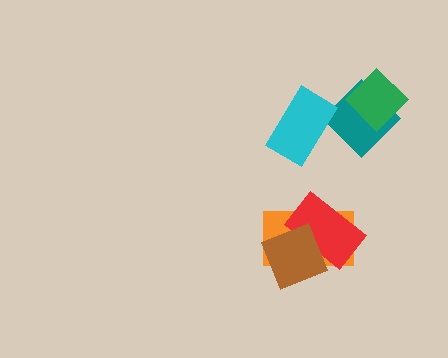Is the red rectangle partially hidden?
Yes, it is partially covered by another shape.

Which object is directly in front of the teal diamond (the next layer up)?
The green diamond is directly in front of the teal diamond.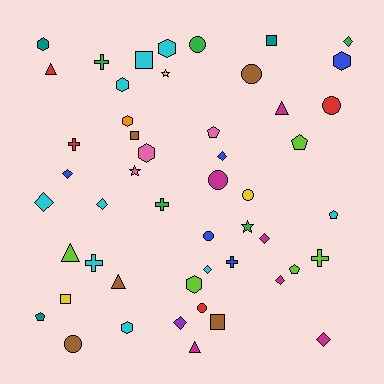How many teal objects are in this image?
There are 3 teal objects.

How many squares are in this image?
There are 5 squares.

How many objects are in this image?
There are 50 objects.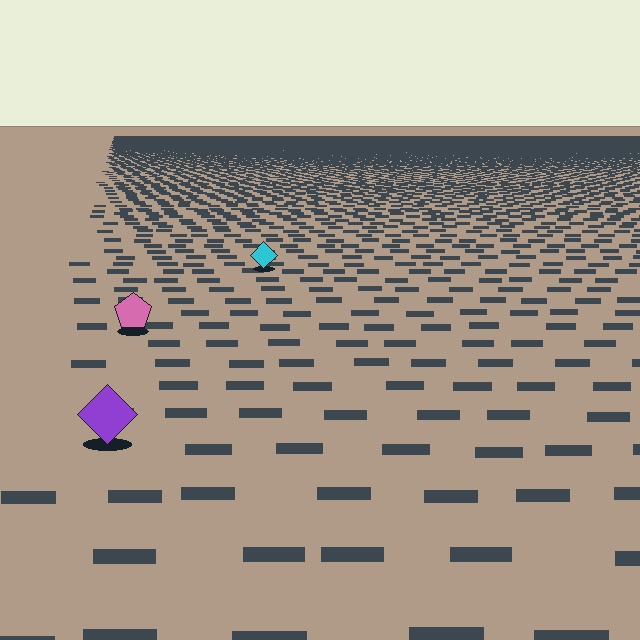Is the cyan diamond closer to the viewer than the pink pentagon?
No. The pink pentagon is closer — you can tell from the texture gradient: the ground texture is coarser near it.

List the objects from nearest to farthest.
From nearest to farthest: the purple diamond, the pink pentagon, the cyan diamond.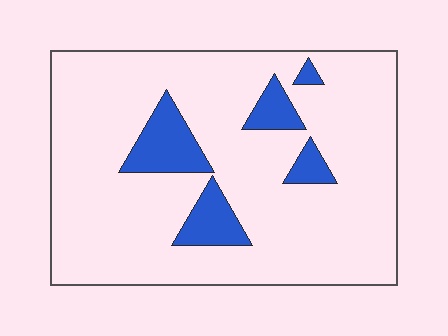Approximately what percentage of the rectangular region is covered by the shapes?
Approximately 15%.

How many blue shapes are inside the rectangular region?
5.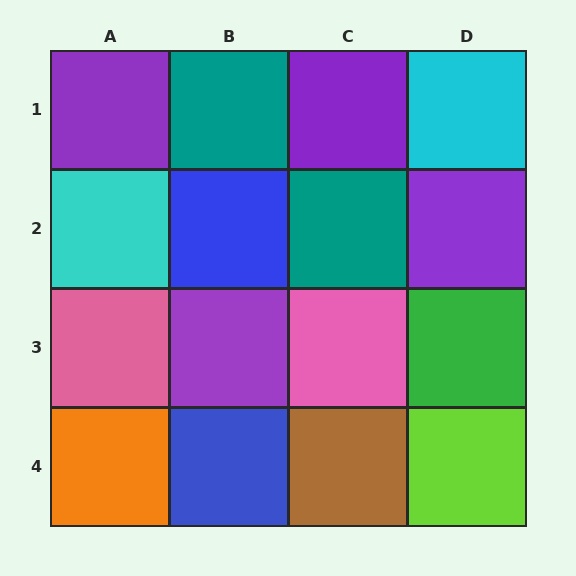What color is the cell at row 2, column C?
Teal.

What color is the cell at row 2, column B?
Blue.